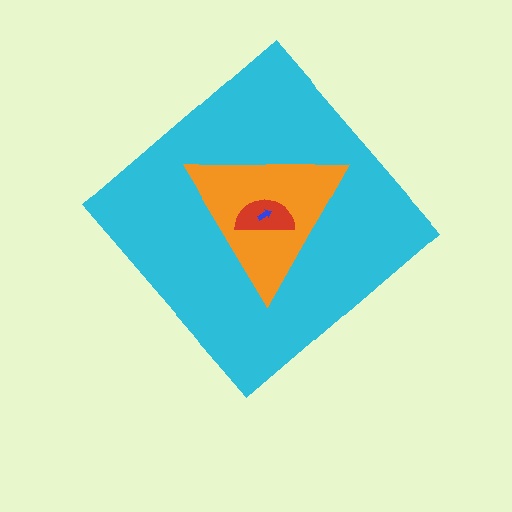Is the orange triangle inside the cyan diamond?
Yes.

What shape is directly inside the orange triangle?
The red semicircle.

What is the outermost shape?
The cyan diamond.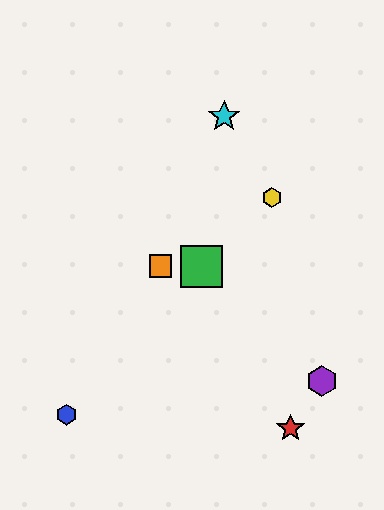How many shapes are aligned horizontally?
2 shapes (the green square, the orange square) are aligned horizontally.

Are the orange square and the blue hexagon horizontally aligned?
No, the orange square is at y≈266 and the blue hexagon is at y≈415.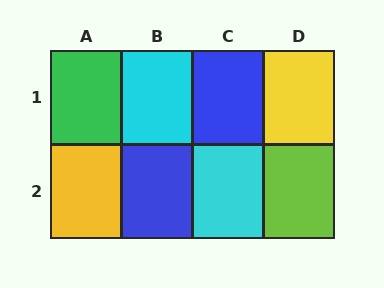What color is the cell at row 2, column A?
Yellow.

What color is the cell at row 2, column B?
Blue.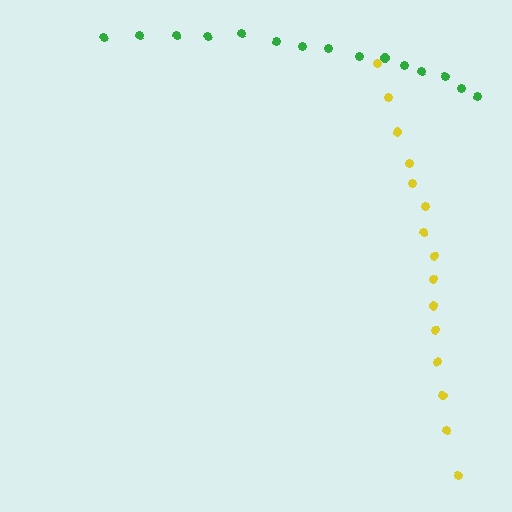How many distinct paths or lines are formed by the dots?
There are 2 distinct paths.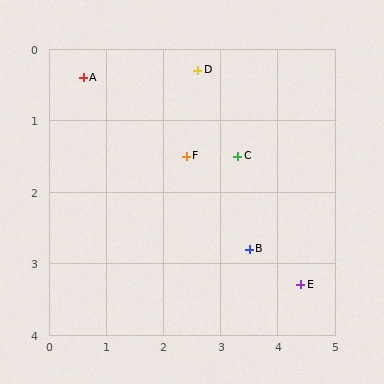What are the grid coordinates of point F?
Point F is at approximately (2.4, 1.5).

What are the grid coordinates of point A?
Point A is at approximately (0.6, 0.4).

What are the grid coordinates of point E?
Point E is at approximately (4.4, 3.3).